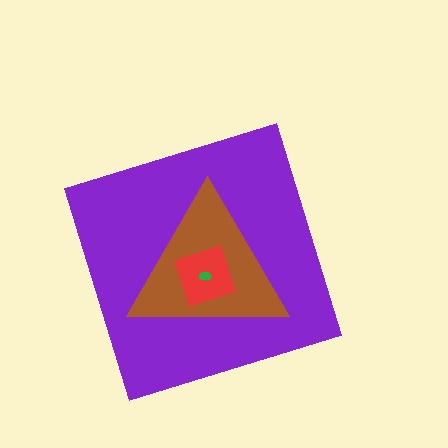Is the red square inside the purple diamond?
Yes.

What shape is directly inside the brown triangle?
The red square.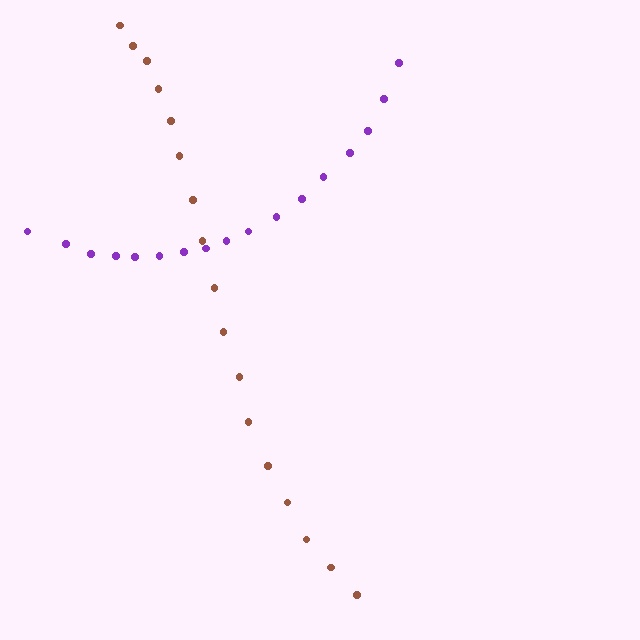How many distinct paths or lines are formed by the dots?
There are 2 distinct paths.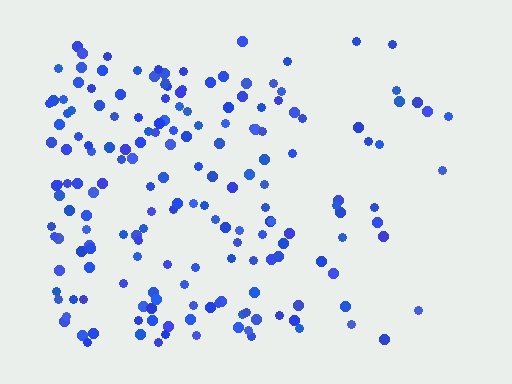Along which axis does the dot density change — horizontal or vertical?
Horizontal.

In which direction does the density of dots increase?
From right to left, with the left side densest.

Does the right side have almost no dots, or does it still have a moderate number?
Still a moderate number, just noticeably fewer than the left.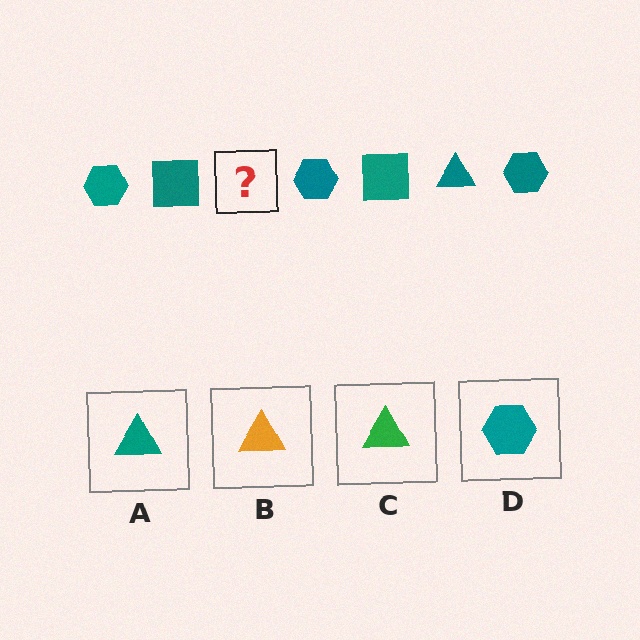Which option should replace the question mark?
Option A.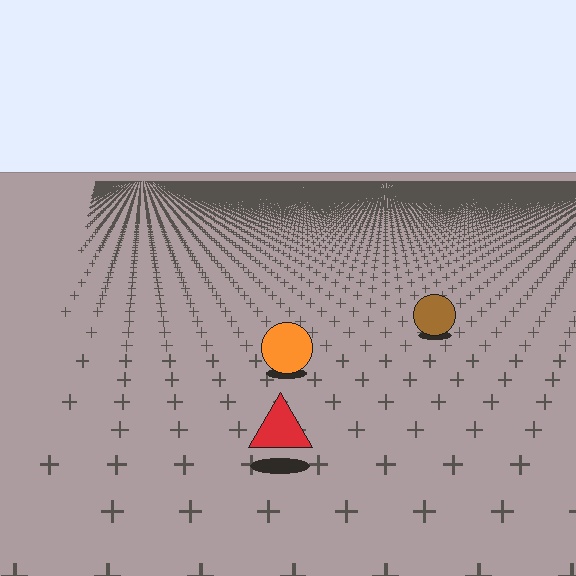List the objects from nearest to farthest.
From nearest to farthest: the red triangle, the orange circle, the brown circle.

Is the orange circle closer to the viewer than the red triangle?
No. The red triangle is closer — you can tell from the texture gradient: the ground texture is coarser near it.